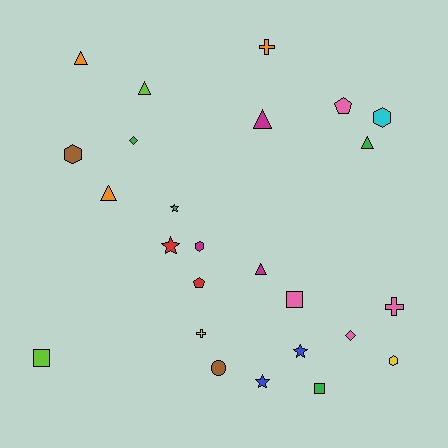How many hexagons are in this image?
There are 4 hexagons.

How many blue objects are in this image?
There are 2 blue objects.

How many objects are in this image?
There are 25 objects.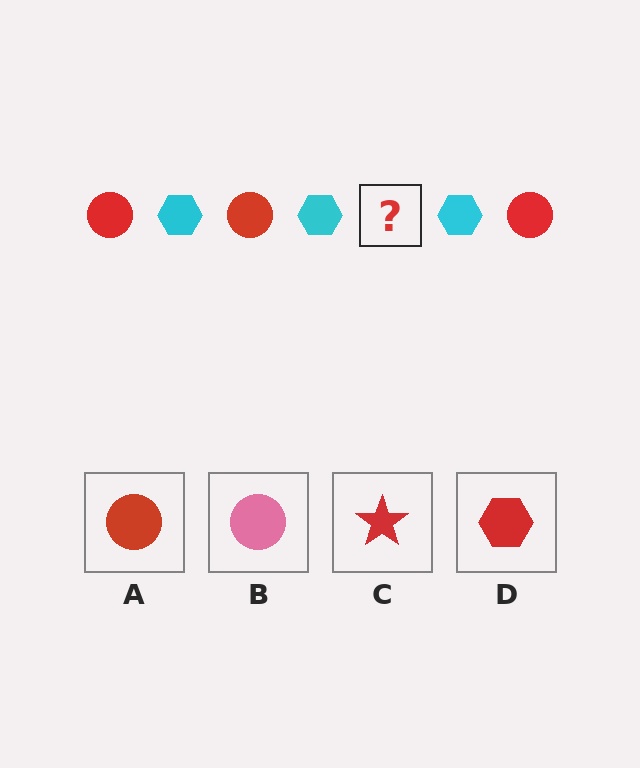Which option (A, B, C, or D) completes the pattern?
A.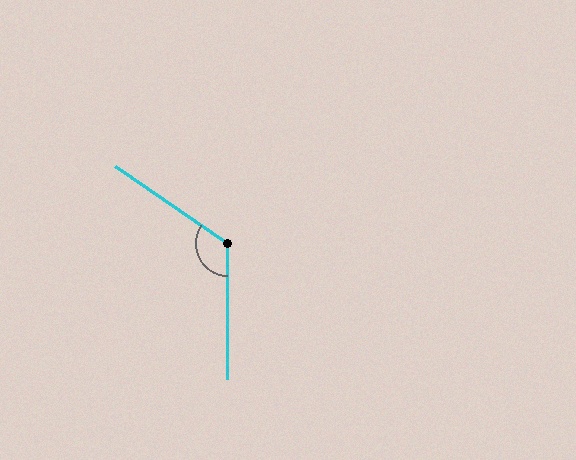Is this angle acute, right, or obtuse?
It is obtuse.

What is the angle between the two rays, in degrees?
Approximately 124 degrees.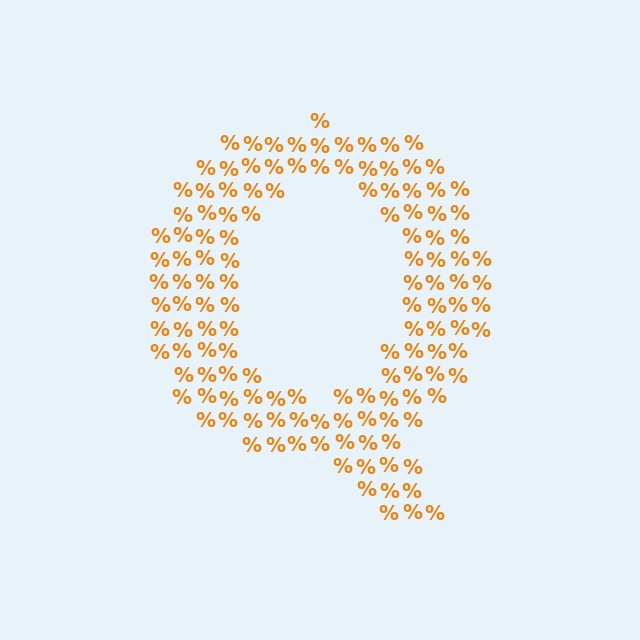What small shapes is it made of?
It is made of small percent signs.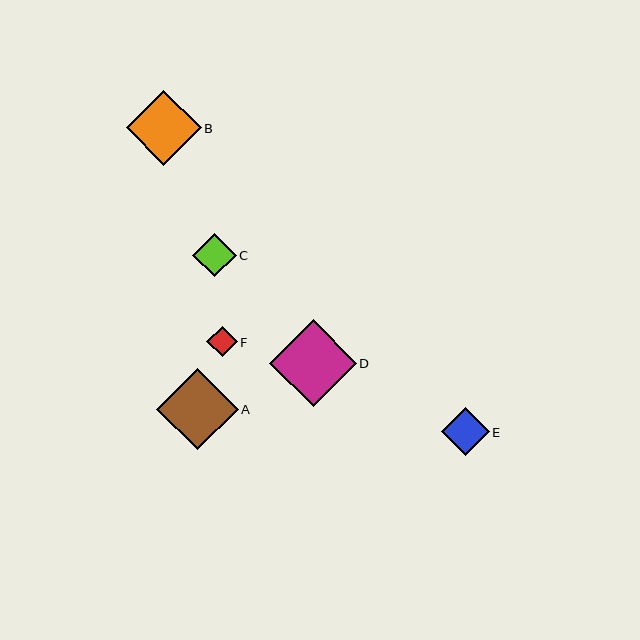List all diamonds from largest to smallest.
From largest to smallest: D, A, B, E, C, F.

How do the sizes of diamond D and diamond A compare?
Diamond D and diamond A are approximately the same size.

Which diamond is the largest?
Diamond D is the largest with a size of approximately 87 pixels.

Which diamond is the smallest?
Diamond F is the smallest with a size of approximately 30 pixels.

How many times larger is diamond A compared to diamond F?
Diamond A is approximately 2.7 times the size of diamond F.